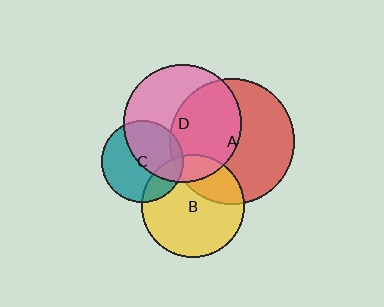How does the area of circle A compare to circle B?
Approximately 1.5 times.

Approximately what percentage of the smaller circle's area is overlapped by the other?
Approximately 20%.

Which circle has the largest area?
Circle A (red).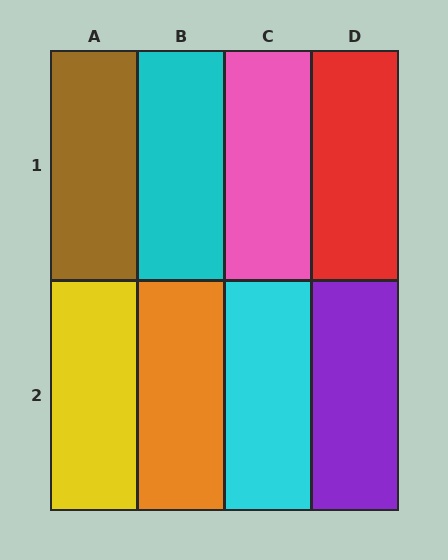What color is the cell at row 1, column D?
Red.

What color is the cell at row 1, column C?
Pink.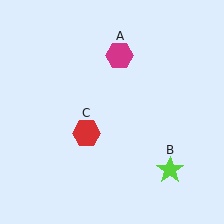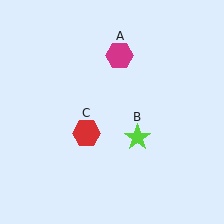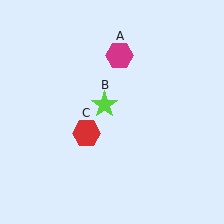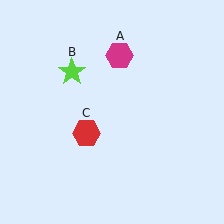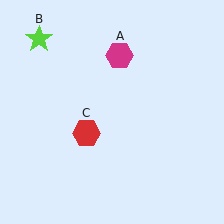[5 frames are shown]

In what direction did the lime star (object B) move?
The lime star (object B) moved up and to the left.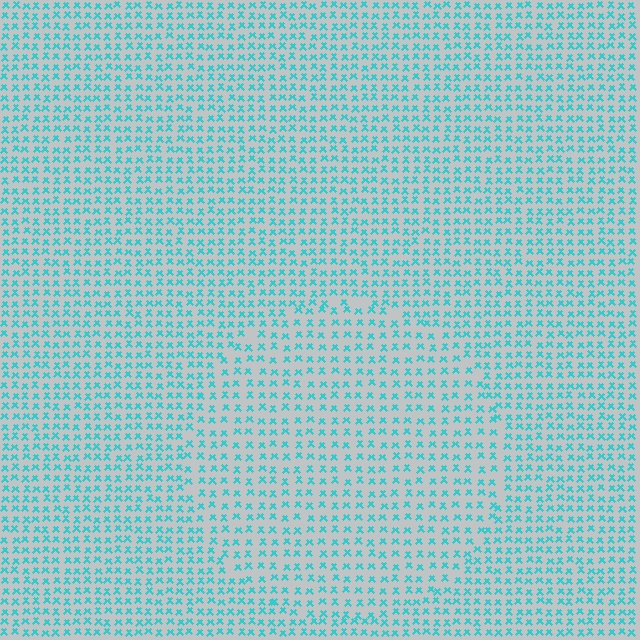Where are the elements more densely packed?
The elements are more densely packed outside the circle boundary.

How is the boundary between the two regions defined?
The boundary is defined by a change in element density (approximately 1.4x ratio). All elements are the same color, size, and shape.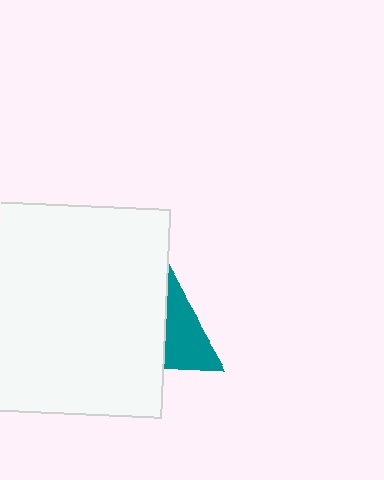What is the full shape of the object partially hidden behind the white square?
The partially hidden object is a teal triangle.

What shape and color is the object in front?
The object in front is a white square.